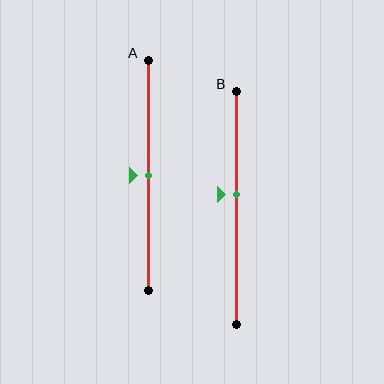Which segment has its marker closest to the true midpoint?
Segment A has its marker closest to the true midpoint.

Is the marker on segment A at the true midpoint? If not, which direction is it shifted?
Yes, the marker on segment A is at the true midpoint.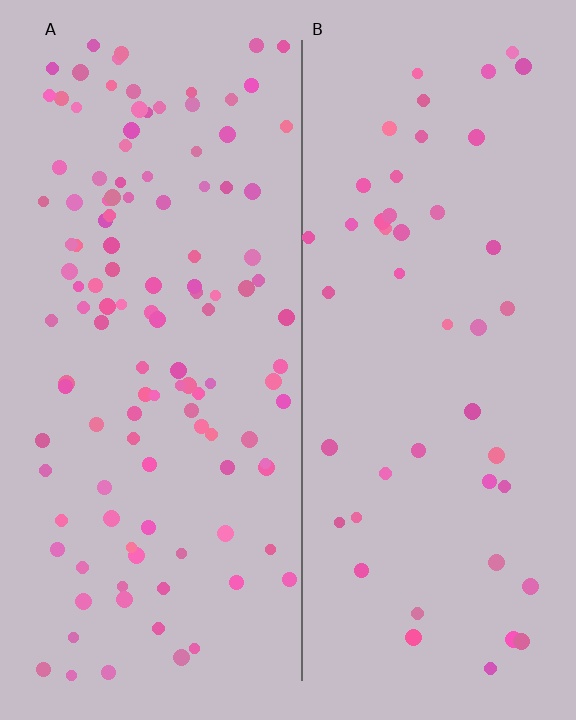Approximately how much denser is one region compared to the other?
Approximately 2.5× — region A over region B.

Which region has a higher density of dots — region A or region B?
A (the left).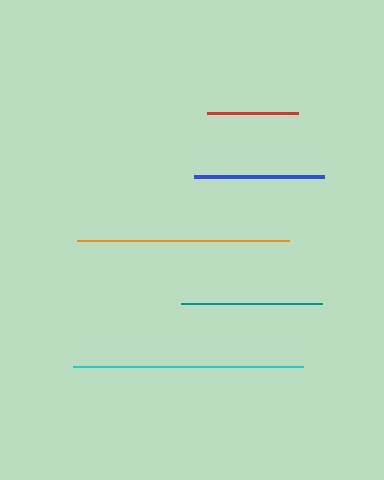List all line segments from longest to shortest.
From longest to shortest: cyan, orange, teal, blue, red.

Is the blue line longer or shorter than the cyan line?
The cyan line is longer than the blue line.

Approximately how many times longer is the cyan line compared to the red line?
The cyan line is approximately 2.5 times the length of the red line.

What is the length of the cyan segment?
The cyan segment is approximately 229 pixels long.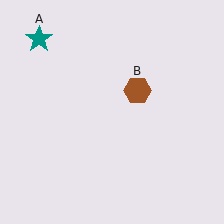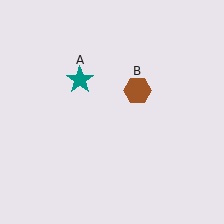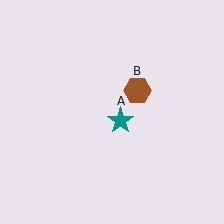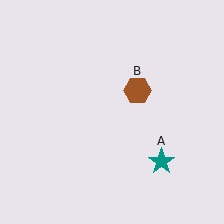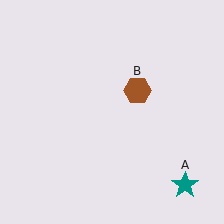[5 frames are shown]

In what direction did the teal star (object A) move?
The teal star (object A) moved down and to the right.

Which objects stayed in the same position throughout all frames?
Brown hexagon (object B) remained stationary.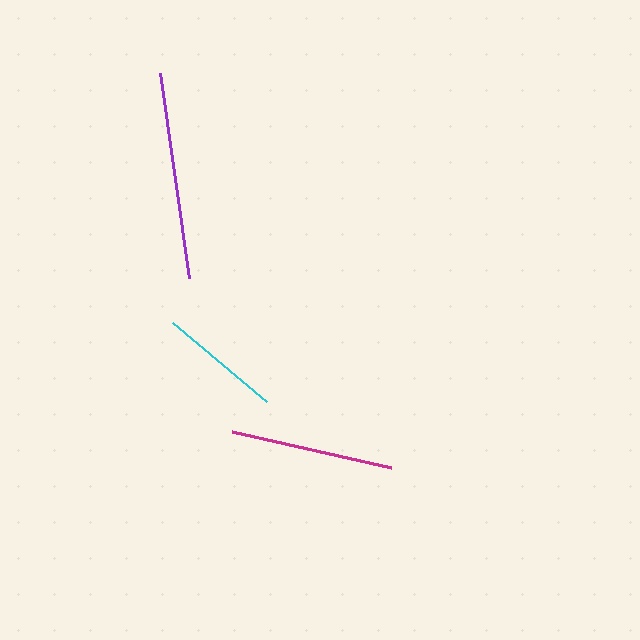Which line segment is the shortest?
The cyan line is the shortest at approximately 123 pixels.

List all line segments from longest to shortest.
From longest to shortest: purple, magenta, cyan.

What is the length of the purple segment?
The purple segment is approximately 207 pixels long.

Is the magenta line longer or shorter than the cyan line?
The magenta line is longer than the cyan line.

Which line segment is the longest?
The purple line is the longest at approximately 207 pixels.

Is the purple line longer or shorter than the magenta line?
The purple line is longer than the magenta line.